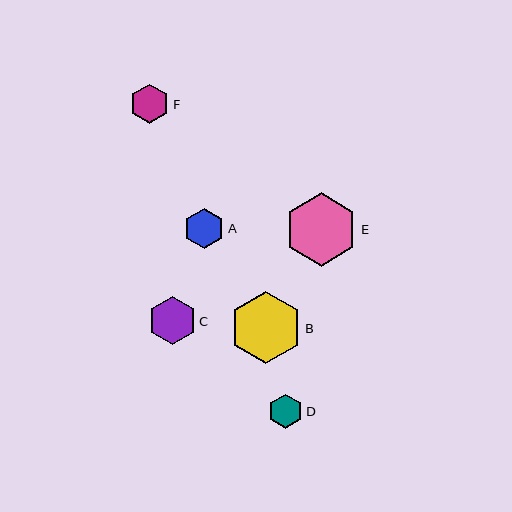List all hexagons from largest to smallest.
From largest to smallest: E, B, C, A, F, D.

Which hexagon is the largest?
Hexagon E is the largest with a size of approximately 73 pixels.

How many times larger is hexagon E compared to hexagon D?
Hexagon E is approximately 2.2 times the size of hexagon D.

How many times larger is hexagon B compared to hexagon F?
Hexagon B is approximately 1.8 times the size of hexagon F.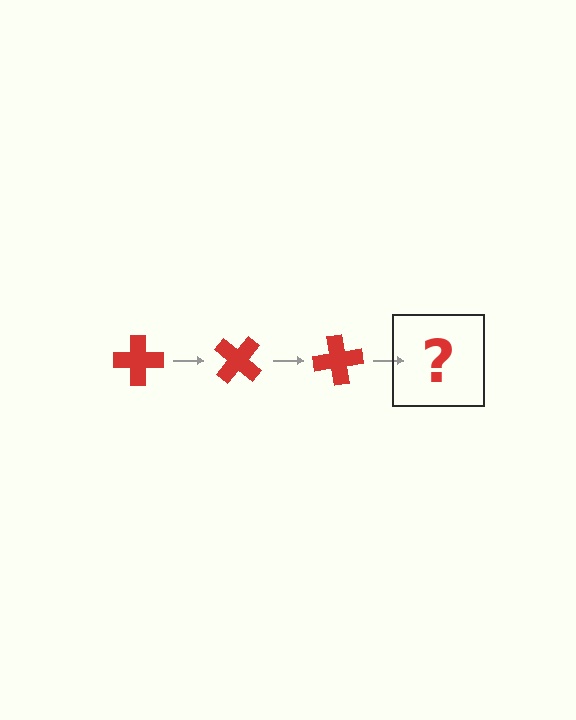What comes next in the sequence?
The next element should be a red cross rotated 120 degrees.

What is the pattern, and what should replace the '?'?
The pattern is that the cross rotates 40 degrees each step. The '?' should be a red cross rotated 120 degrees.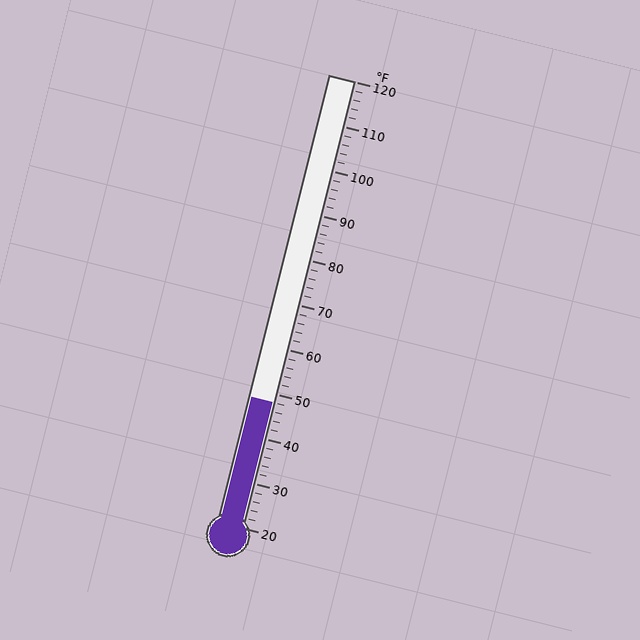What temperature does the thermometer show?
The thermometer shows approximately 48°F.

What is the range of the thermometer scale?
The thermometer scale ranges from 20°F to 120°F.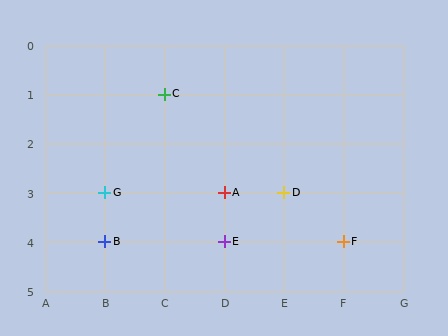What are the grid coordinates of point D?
Point D is at grid coordinates (E, 3).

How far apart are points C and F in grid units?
Points C and F are 3 columns and 3 rows apart (about 4.2 grid units diagonally).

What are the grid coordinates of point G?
Point G is at grid coordinates (B, 3).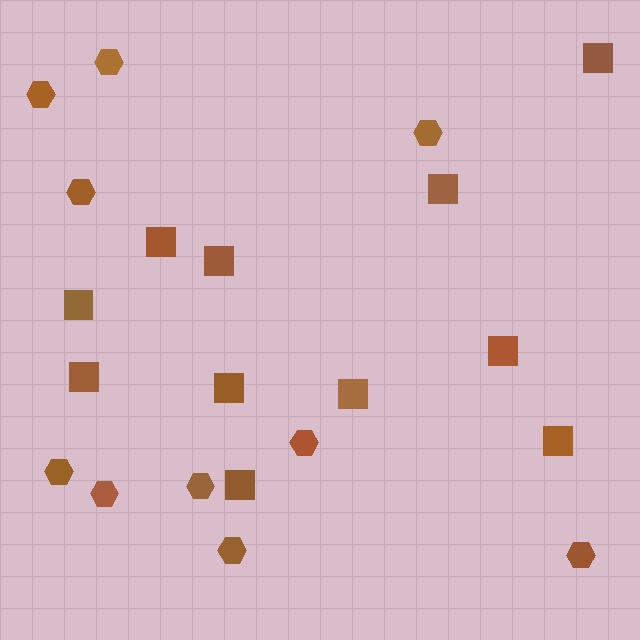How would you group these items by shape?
There are 2 groups: one group of squares (11) and one group of hexagons (10).